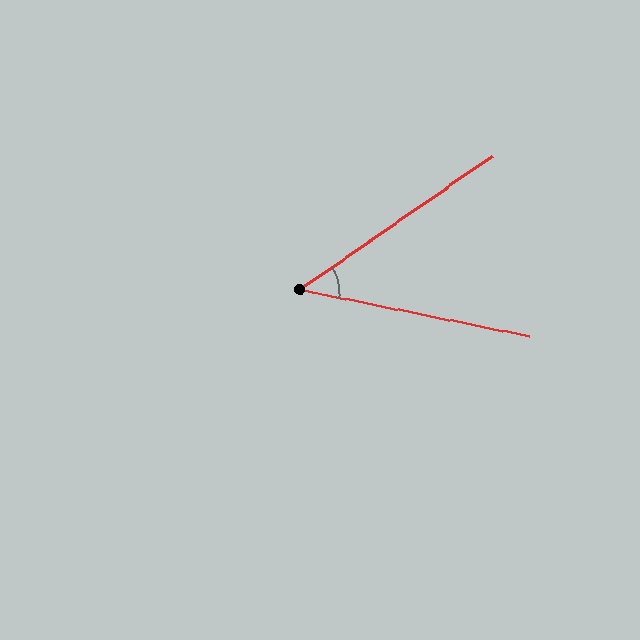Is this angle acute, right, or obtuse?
It is acute.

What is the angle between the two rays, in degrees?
Approximately 46 degrees.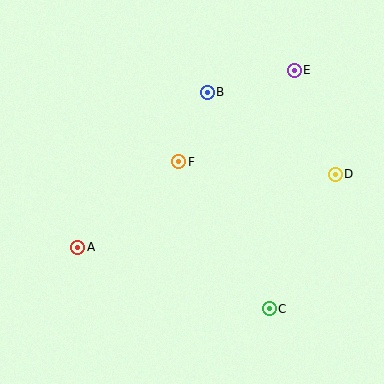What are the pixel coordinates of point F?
Point F is at (179, 162).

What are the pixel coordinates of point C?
Point C is at (269, 309).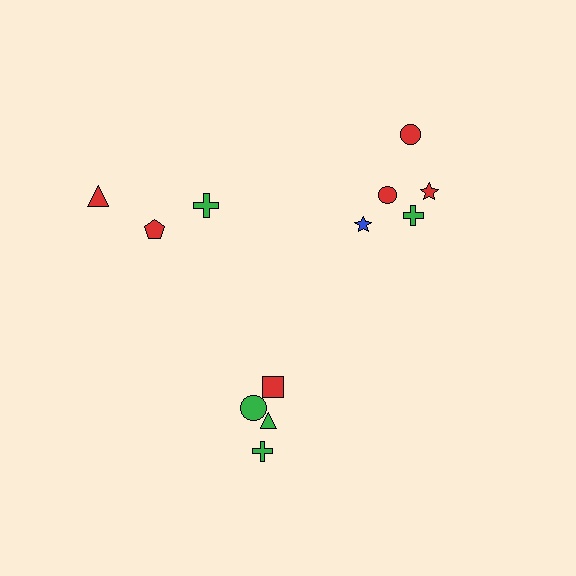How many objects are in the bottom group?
There are 4 objects.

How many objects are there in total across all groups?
There are 12 objects.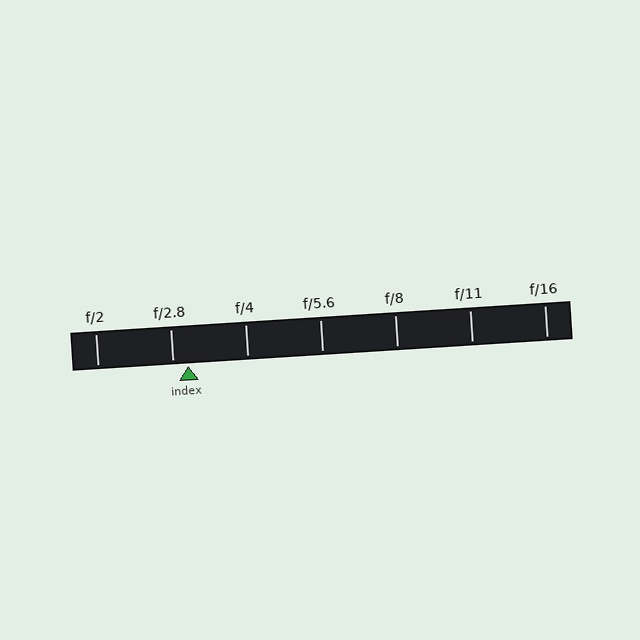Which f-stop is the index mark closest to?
The index mark is closest to f/2.8.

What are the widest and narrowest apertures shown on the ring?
The widest aperture shown is f/2 and the narrowest is f/16.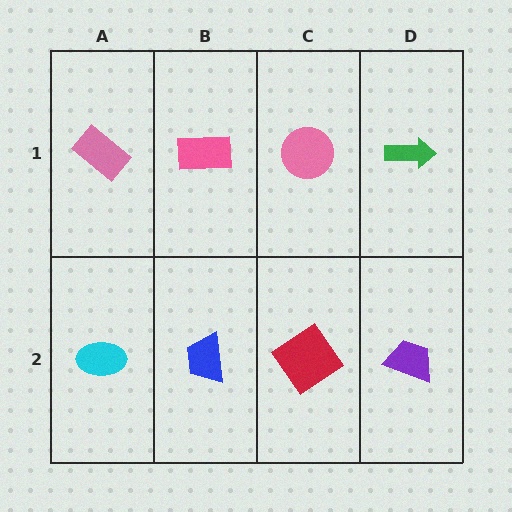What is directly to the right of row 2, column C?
A purple trapezoid.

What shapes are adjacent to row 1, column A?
A cyan ellipse (row 2, column A), a pink rectangle (row 1, column B).